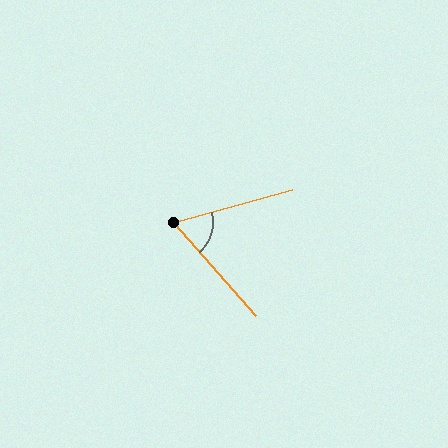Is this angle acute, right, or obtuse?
It is acute.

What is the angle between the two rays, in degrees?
Approximately 64 degrees.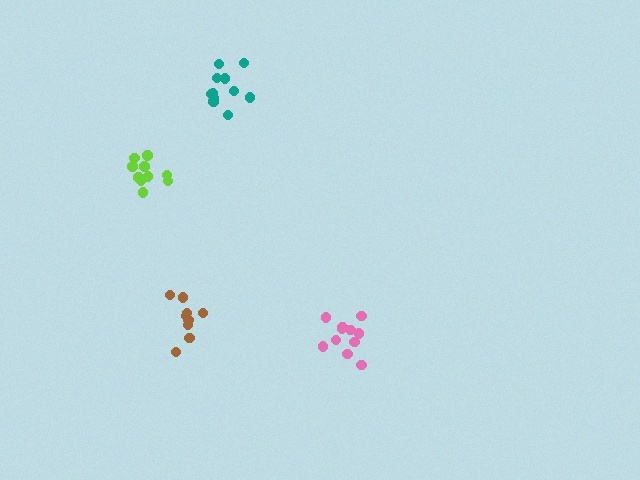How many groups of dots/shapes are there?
There are 4 groups.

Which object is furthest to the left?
The lime cluster is leftmost.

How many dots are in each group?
Group 1: 11 dots, Group 2: 9 dots, Group 3: 11 dots, Group 4: 11 dots (42 total).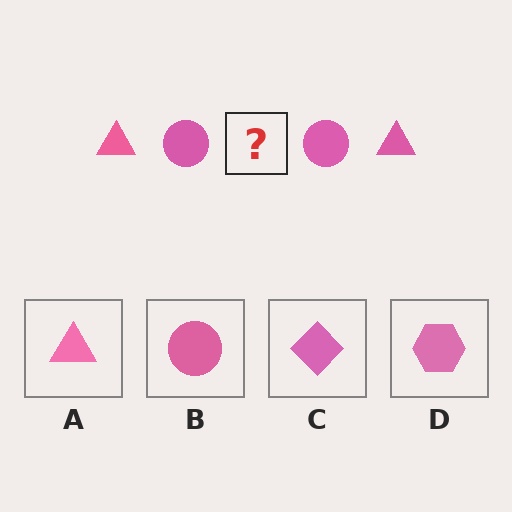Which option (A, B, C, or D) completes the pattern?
A.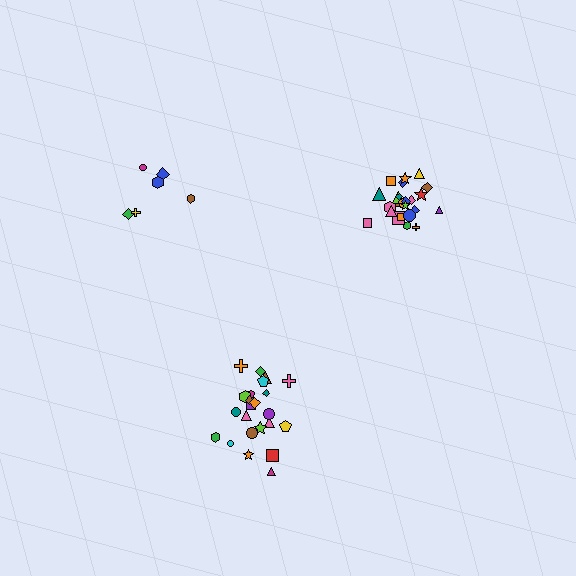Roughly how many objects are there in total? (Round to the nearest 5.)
Roughly 55 objects in total.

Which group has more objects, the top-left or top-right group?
The top-right group.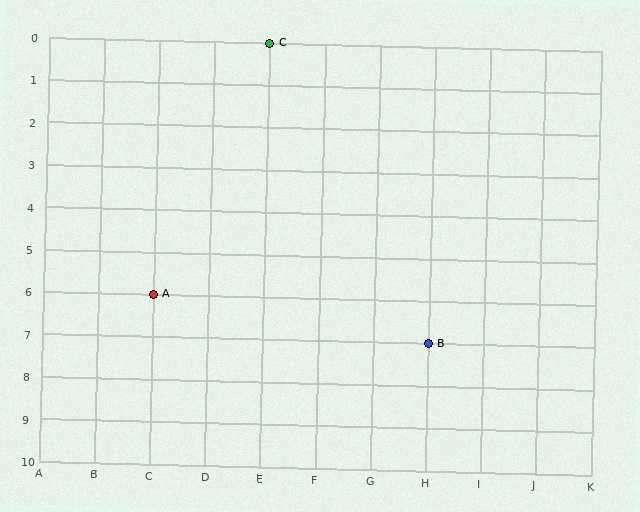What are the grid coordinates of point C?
Point C is at grid coordinates (E, 0).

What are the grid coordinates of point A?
Point A is at grid coordinates (C, 6).